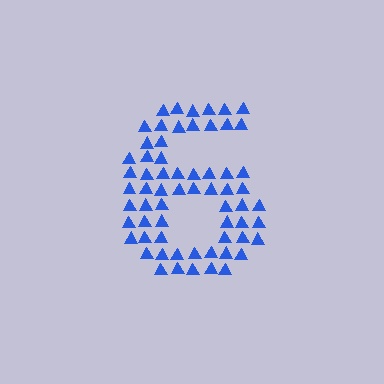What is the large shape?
The large shape is the digit 6.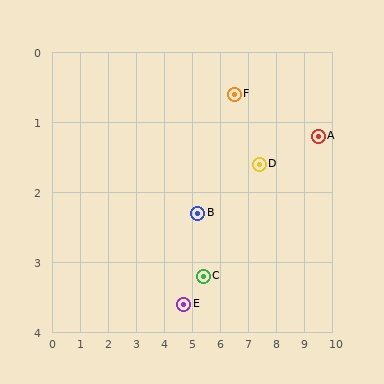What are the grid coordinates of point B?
Point B is at approximately (5.2, 2.3).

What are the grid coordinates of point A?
Point A is at approximately (9.5, 1.2).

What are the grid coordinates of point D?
Point D is at approximately (7.4, 1.6).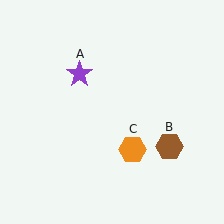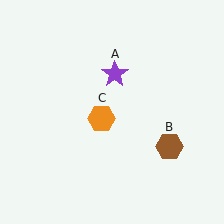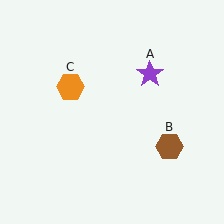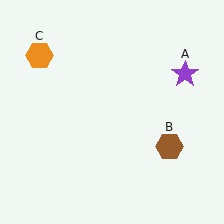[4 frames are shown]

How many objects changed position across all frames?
2 objects changed position: purple star (object A), orange hexagon (object C).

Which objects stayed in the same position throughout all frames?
Brown hexagon (object B) remained stationary.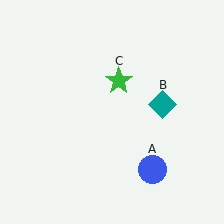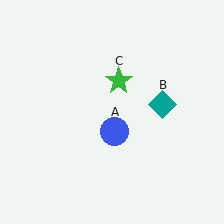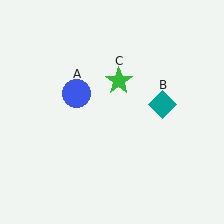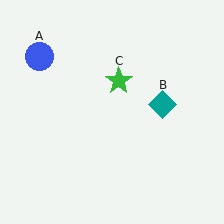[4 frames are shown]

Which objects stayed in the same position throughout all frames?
Teal diamond (object B) and green star (object C) remained stationary.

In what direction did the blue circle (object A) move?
The blue circle (object A) moved up and to the left.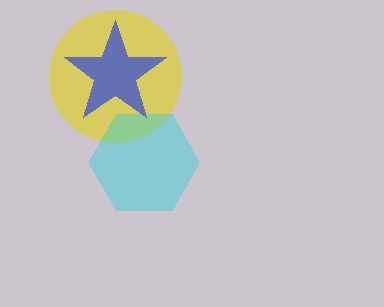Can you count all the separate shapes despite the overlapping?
Yes, there are 3 separate shapes.